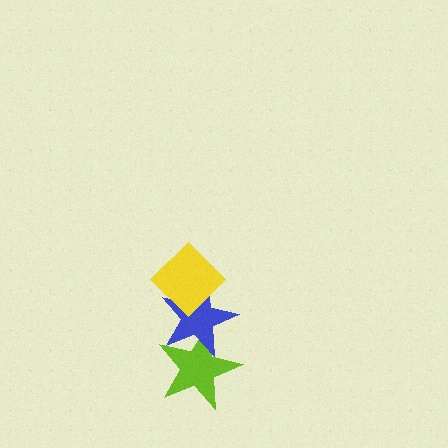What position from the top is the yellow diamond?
The yellow diamond is 1st from the top.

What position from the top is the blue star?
The blue star is 2nd from the top.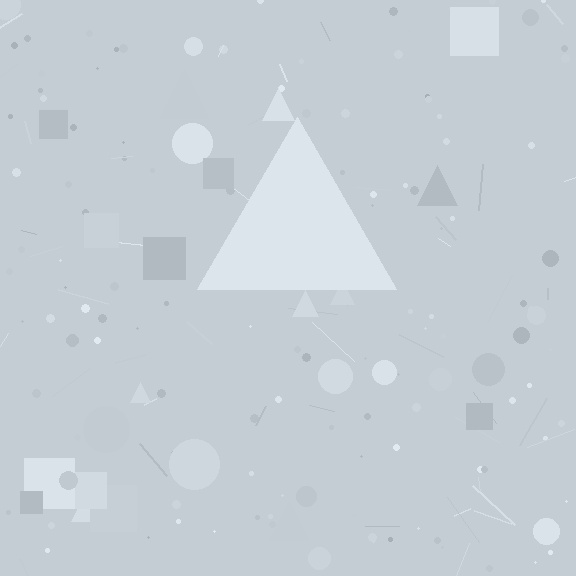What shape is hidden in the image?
A triangle is hidden in the image.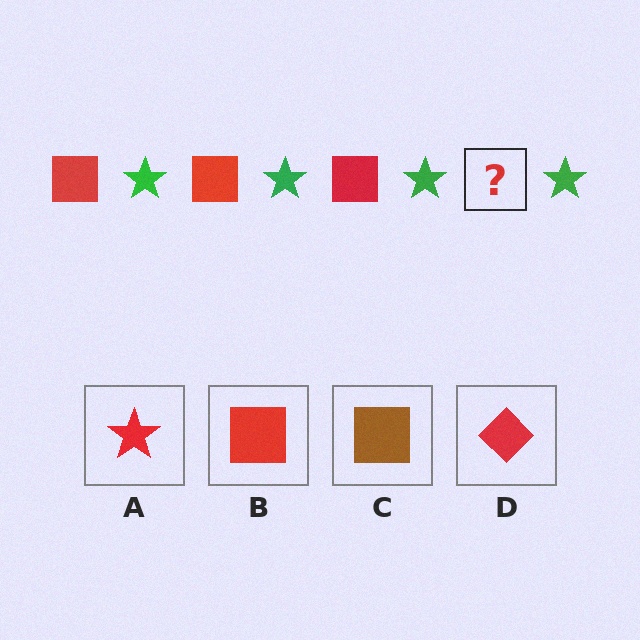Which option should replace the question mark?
Option B.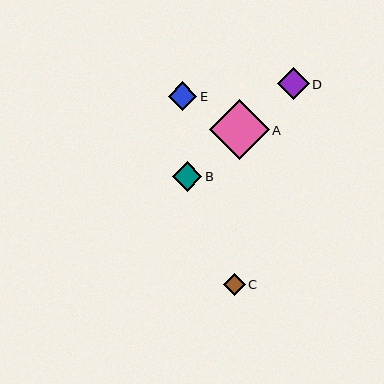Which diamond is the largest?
Diamond A is the largest with a size of approximately 60 pixels.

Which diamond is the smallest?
Diamond C is the smallest with a size of approximately 22 pixels.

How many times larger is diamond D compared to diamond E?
Diamond D is approximately 1.1 times the size of diamond E.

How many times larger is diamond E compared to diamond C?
Diamond E is approximately 1.3 times the size of diamond C.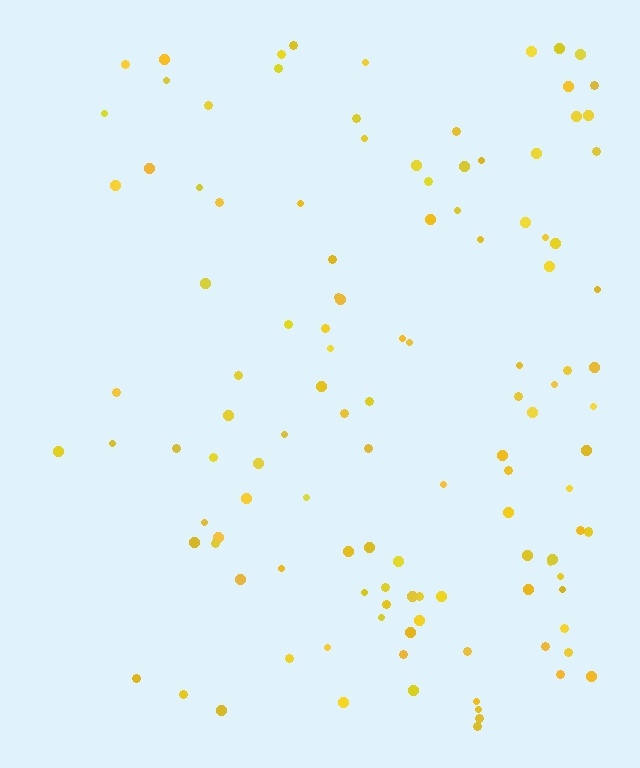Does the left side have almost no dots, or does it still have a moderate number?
Still a moderate number, just noticeably fewer than the right.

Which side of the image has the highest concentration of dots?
The right.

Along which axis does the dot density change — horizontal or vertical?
Horizontal.